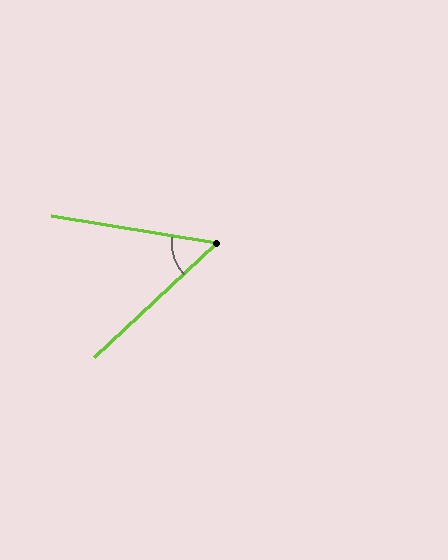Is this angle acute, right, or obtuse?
It is acute.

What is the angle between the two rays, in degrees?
Approximately 52 degrees.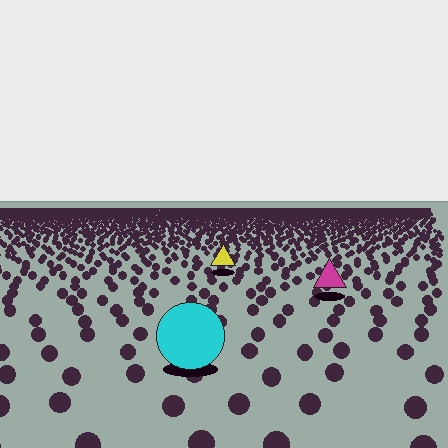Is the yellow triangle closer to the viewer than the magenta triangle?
No. The magenta triangle is closer — you can tell from the texture gradient: the ground texture is coarser near it.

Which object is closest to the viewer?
The cyan circle is closest. The texture marks near it are larger and more spread out.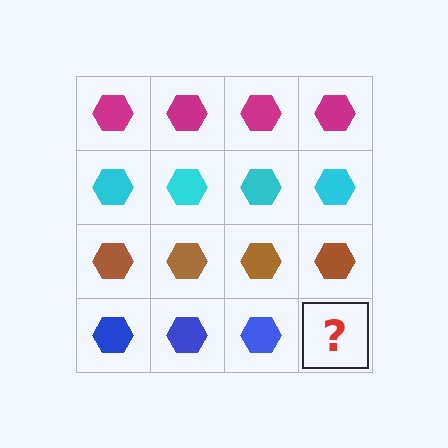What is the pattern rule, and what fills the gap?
The rule is that each row has a consistent color. The gap should be filled with a blue hexagon.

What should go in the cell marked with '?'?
The missing cell should contain a blue hexagon.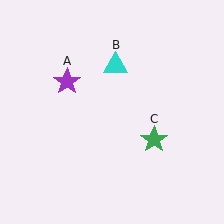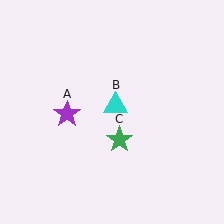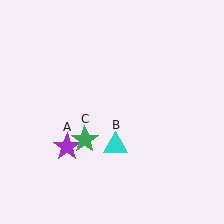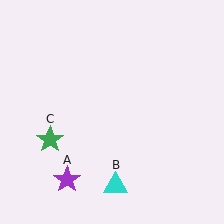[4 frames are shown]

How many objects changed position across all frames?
3 objects changed position: purple star (object A), cyan triangle (object B), green star (object C).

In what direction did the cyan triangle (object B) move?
The cyan triangle (object B) moved down.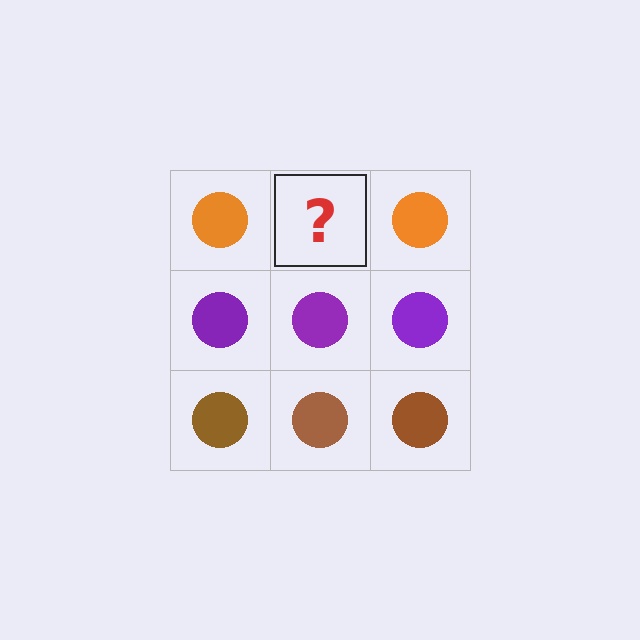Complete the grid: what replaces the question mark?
The question mark should be replaced with an orange circle.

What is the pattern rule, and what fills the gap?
The rule is that each row has a consistent color. The gap should be filled with an orange circle.